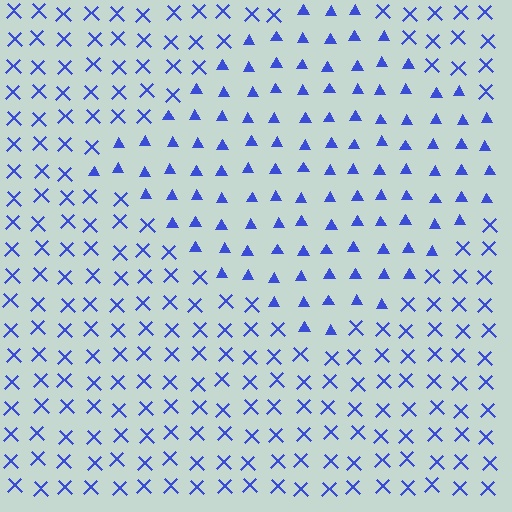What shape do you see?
I see a diamond.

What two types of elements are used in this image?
The image uses triangles inside the diamond region and X marks outside it.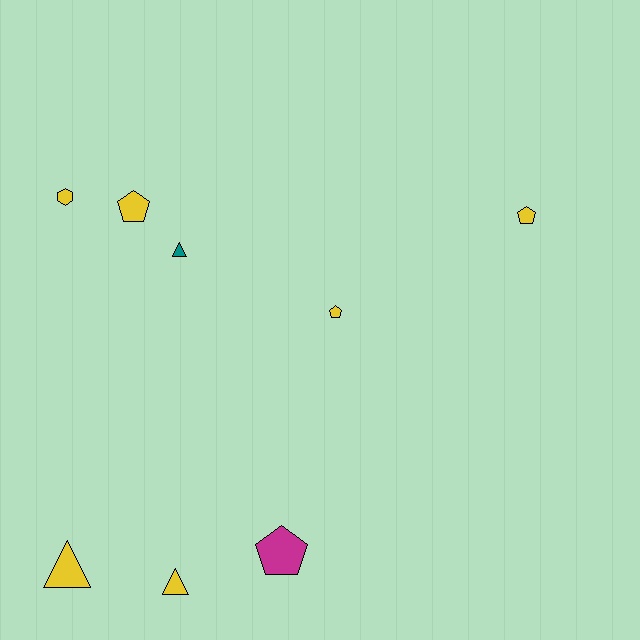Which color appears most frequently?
Yellow, with 6 objects.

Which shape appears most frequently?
Pentagon, with 4 objects.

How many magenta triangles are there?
There are no magenta triangles.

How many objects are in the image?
There are 8 objects.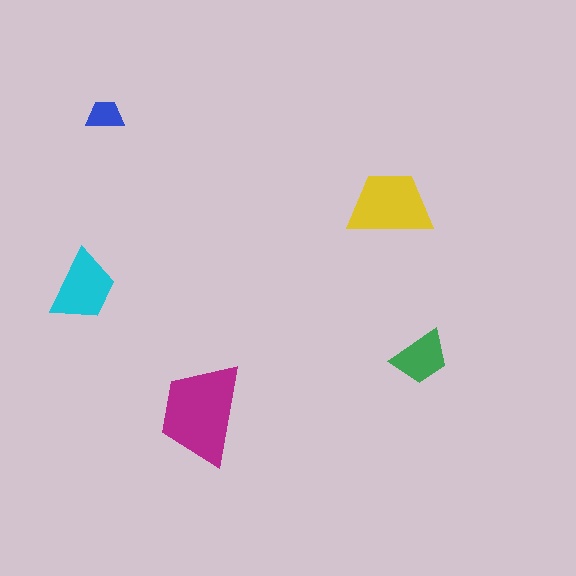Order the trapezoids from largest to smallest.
the magenta one, the yellow one, the cyan one, the green one, the blue one.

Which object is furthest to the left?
The cyan trapezoid is leftmost.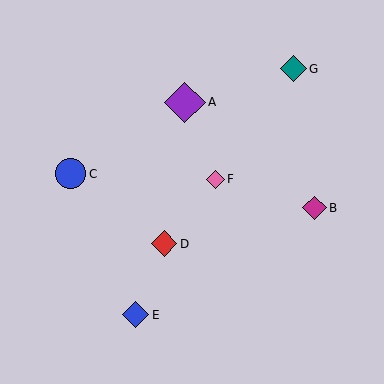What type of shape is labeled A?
Shape A is a purple diamond.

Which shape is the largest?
The purple diamond (labeled A) is the largest.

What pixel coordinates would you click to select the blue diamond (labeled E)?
Click at (136, 315) to select the blue diamond E.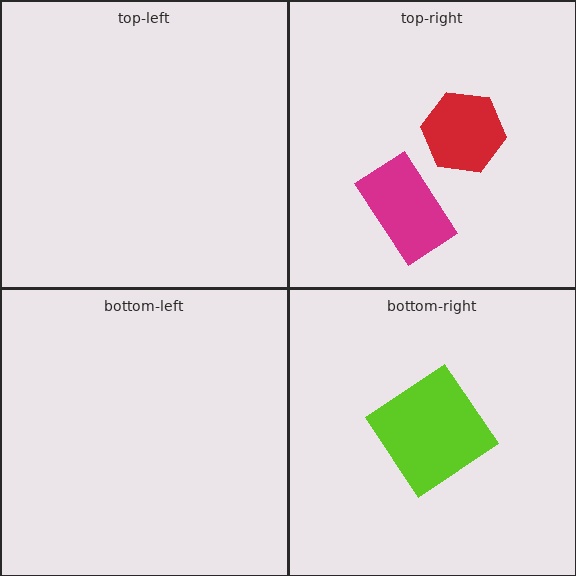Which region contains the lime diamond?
The bottom-right region.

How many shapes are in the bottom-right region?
1.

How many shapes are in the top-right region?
2.